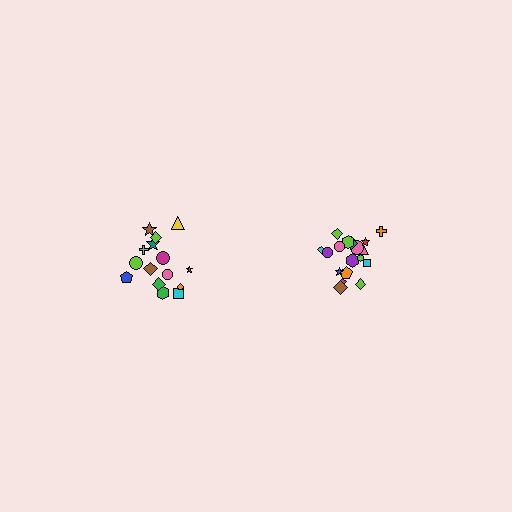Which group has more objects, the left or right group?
The right group.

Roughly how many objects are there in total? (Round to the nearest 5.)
Roughly 35 objects in total.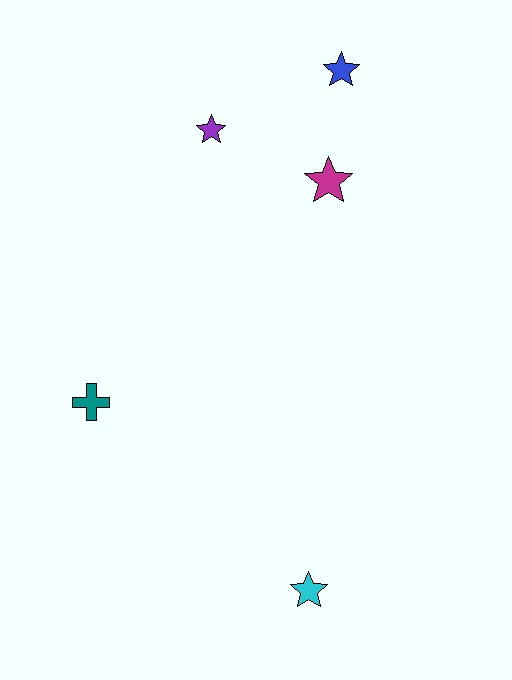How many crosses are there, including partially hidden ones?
There is 1 cross.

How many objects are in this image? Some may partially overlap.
There are 5 objects.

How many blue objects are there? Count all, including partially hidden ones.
There is 1 blue object.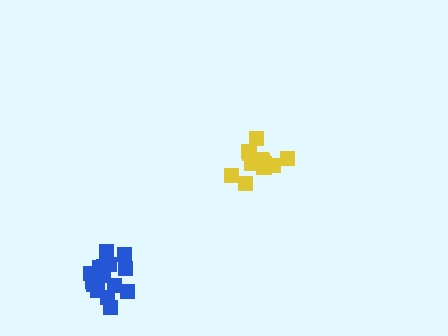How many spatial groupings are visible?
There are 2 spatial groupings.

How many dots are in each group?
Group 1: 15 dots, Group 2: 13 dots (28 total).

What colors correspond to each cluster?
The clusters are colored: blue, yellow.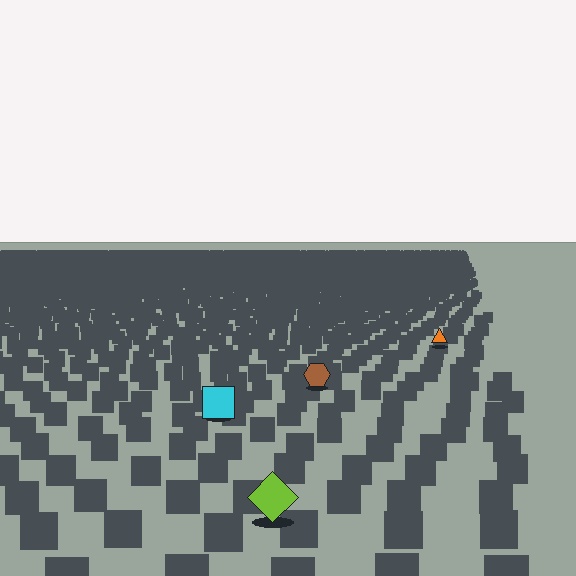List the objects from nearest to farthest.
From nearest to farthest: the lime diamond, the cyan square, the brown hexagon, the orange triangle.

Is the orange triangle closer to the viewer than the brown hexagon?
No. The brown hexagon is closer — you can tell from the texture gradient: the ground texture is coarser near it.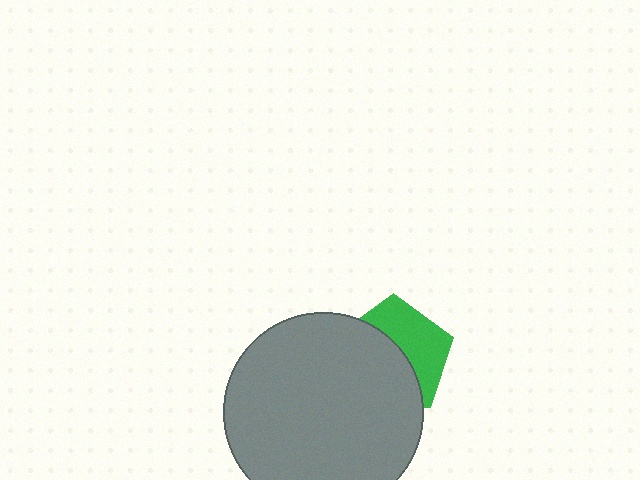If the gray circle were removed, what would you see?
You would see the complete green pentagon.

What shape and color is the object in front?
The object in front is a gray circle.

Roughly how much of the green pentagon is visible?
A small part of it is visible (roughly 44%).